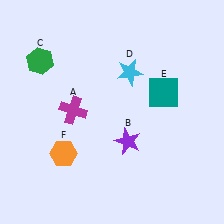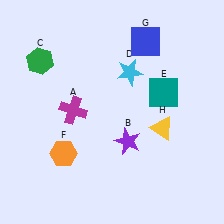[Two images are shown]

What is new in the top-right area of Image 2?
A blue square (G) was added in the top-right area of Image 2.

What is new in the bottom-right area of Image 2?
A yellow triangle (H) was added in the bottom-right area of Image 2.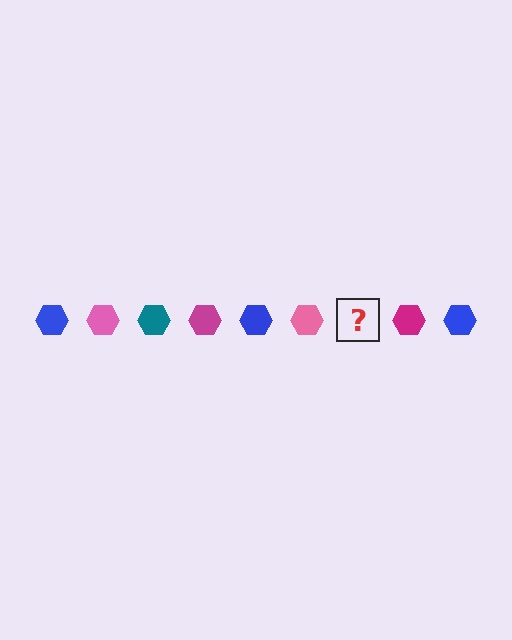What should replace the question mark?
The question mark should be replaced with a teal hexagon.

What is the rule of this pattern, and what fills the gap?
The rule is that the pattern cycles through blue, pink, teal, magenta hexagons. The gap should be filled with a teal hexagon.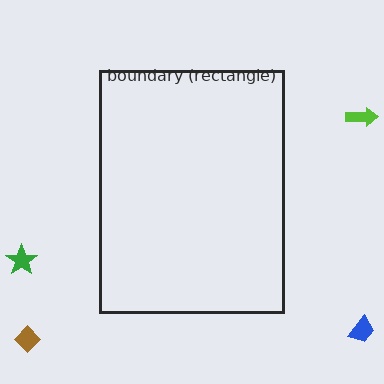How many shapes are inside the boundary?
0 inside, 4 outside.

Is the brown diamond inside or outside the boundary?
Outside.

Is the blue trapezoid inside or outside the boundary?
Outside.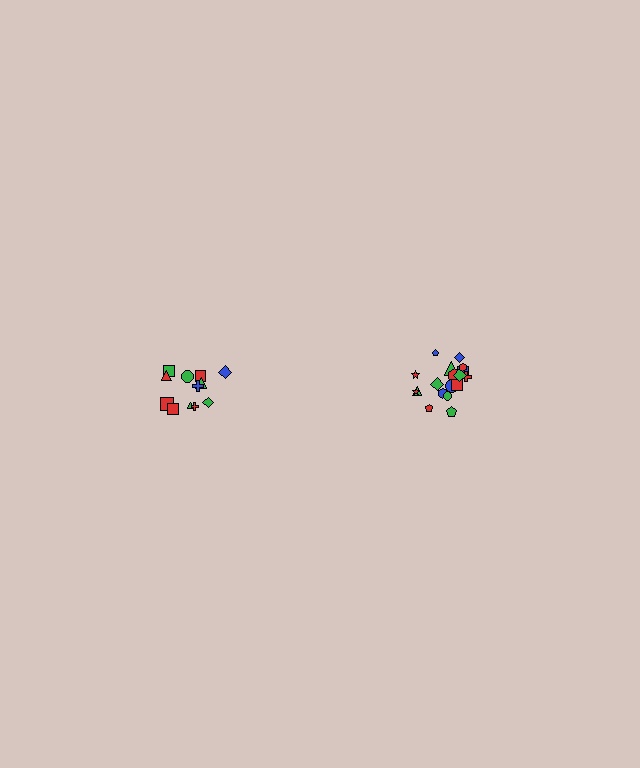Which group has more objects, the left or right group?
The right group.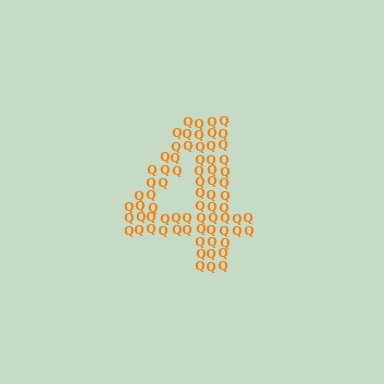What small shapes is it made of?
It is made of small letter Q's.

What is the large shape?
The large shape is the digit 4.